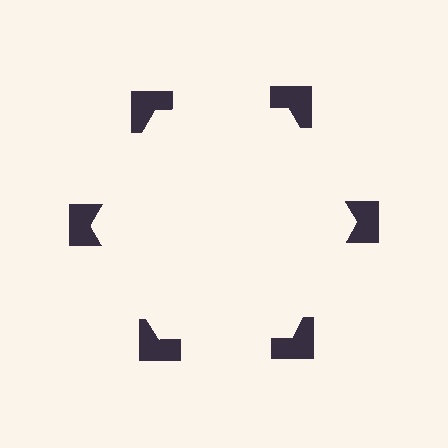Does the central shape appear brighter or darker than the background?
It typically appears slightly brighter than the background, even though no actual brightness change is drawn.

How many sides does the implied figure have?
6 sides.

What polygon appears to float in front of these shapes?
An illusory hexagon — its edges are inferred from the aligned wedge cuts in the notched squares, not physically drawn.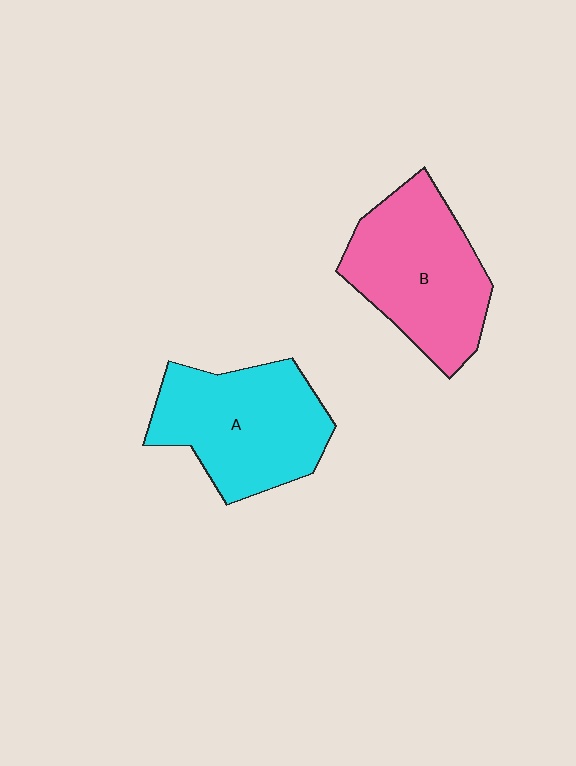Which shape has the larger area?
Shape A (cyan).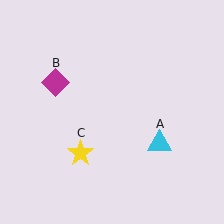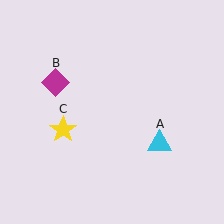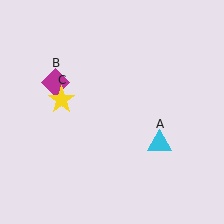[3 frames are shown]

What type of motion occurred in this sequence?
The yellow star (object C) rotated clockwise around the center of the scene.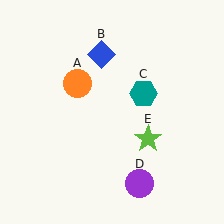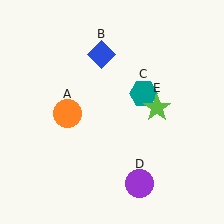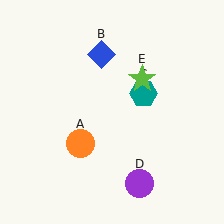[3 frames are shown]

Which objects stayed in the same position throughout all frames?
Blue diamond (object B) and teal hexagon (object C) and purple circle (object D) remained stationary.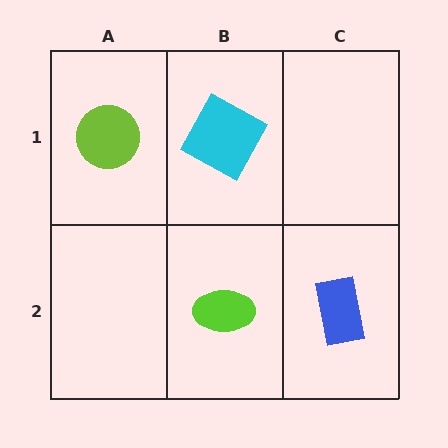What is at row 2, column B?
A lime ellipse.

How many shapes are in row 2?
2 shapes.